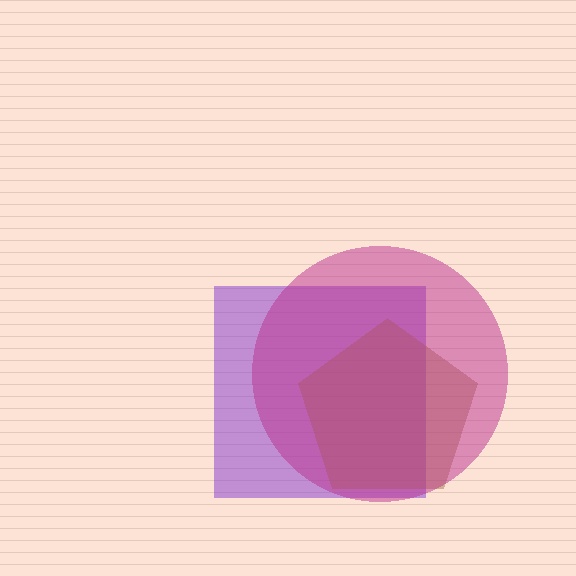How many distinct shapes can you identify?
There are 3 distinct shapes: a purple square, a brown pentagon, a magenta circle.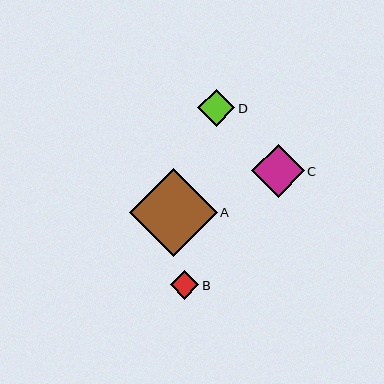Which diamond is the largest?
Diamond A is the largest with a size of approximately 87 pixels.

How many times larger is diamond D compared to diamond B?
Diamond D is approximately 1.3 times the size of diamond B.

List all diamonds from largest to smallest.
From largest to smallest: A, C, D, B.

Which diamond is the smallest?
Diamond B is the smallest with a size of approximately 29 pixels.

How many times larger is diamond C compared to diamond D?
Diamond C is approximately 1.4 times the size of diamond D.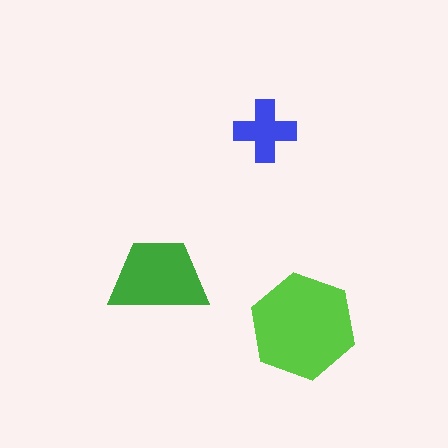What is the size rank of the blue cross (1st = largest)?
3rd.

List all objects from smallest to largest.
The blue cross, the green trapezoid, the lime hexagon.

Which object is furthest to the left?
The green trapezoid is leftmost.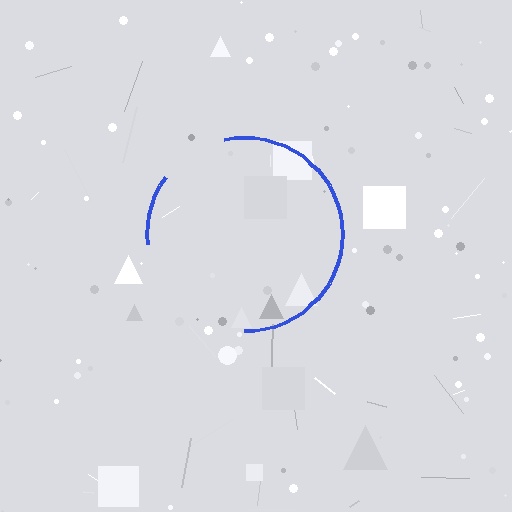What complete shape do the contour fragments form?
The contour fragments form a circle.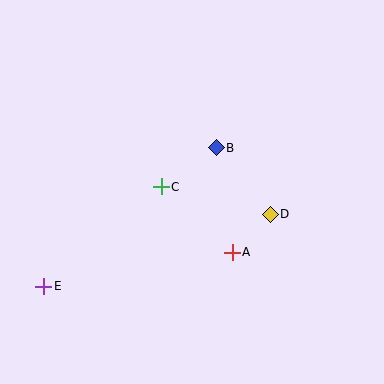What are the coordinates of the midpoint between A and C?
The midpoint between A and C is at (197, 220).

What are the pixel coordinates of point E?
Point E is at (44, 286).